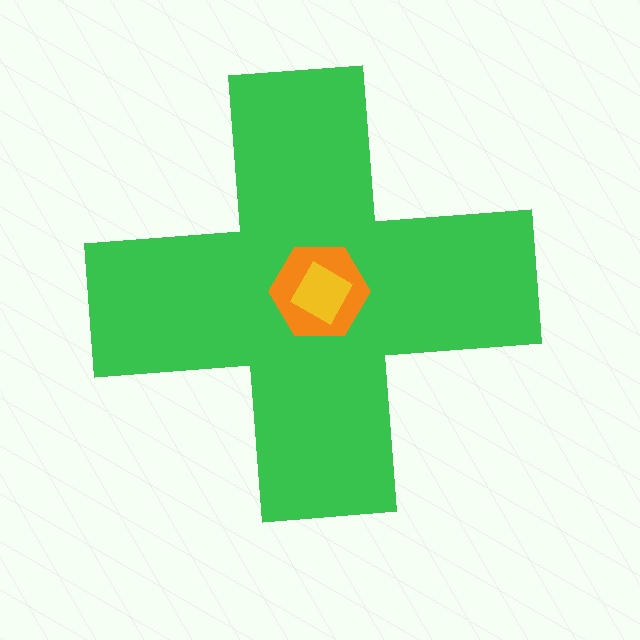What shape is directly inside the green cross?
The orange hexagon.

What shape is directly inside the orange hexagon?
The yellow diamond.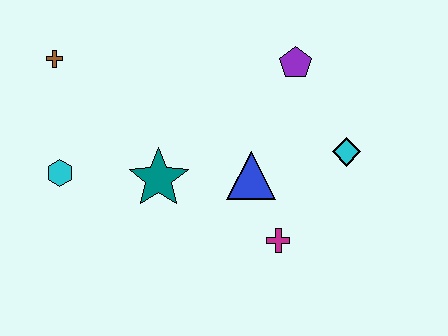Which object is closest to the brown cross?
The cyan hexagon is closest to the brown cross.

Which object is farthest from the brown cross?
The cyan diamond is farthest from the brown cross.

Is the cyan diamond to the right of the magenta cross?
Yes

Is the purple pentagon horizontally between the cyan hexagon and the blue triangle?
No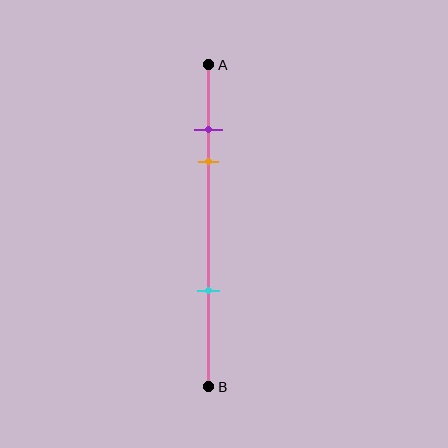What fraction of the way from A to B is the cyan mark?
The cyan mark is approximately 70% (0.7) of the way from A to B.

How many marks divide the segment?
There are 3 marks dividing the segment.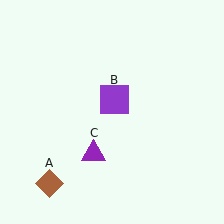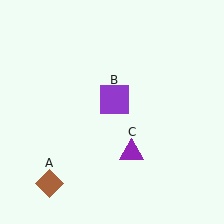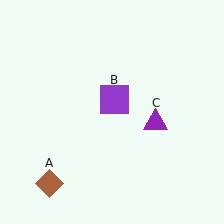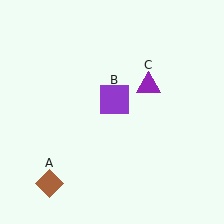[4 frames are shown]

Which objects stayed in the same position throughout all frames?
Brown diamond (object A) and purple square (object B) remained stationary.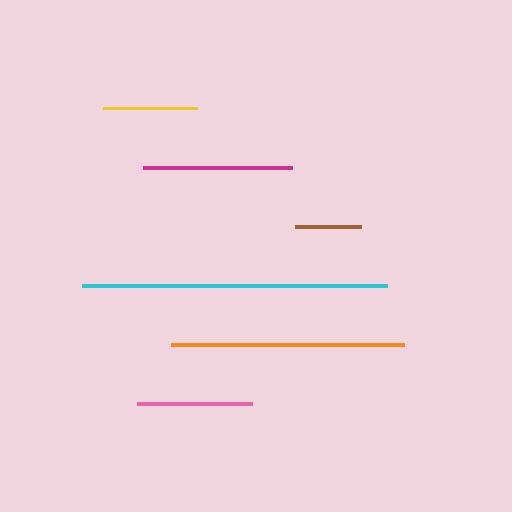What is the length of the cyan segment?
The cyan segment is approximately 305 pixels long.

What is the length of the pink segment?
The pink segment is approximately 116 pixels long.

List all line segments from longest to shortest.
From longest to shortest: cyan, orange, magenta, pink, yellow, brown.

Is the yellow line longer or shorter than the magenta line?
The magenta line is longer than the yellow line.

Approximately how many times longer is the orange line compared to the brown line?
The orange line is approximately 3.6 times the length of the brown line.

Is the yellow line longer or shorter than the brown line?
The yellow line is longer than the brown line.